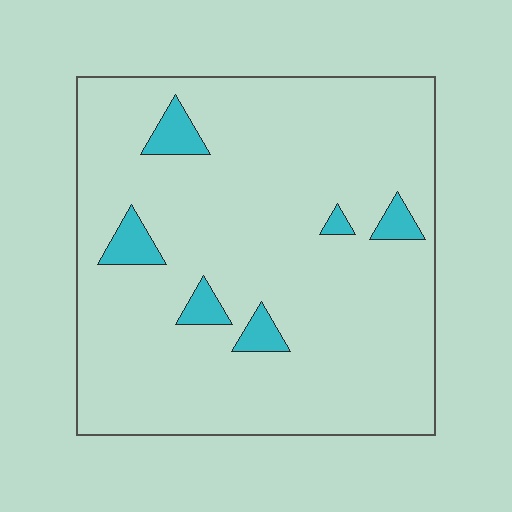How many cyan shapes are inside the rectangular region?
6.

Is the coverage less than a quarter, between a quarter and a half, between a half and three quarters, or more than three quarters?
Less than a quarter.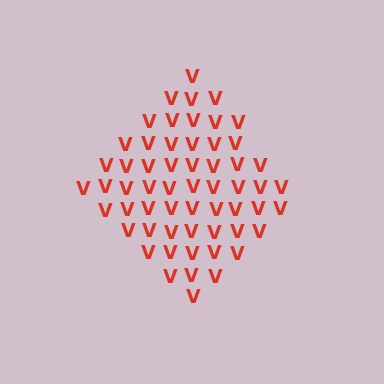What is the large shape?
The large shape is a diamond.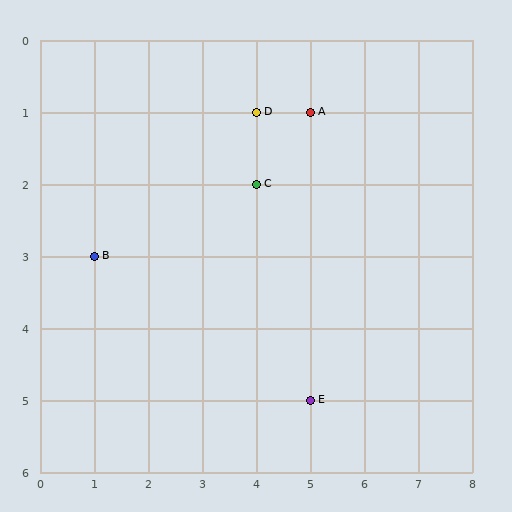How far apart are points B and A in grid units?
Points B and A are 4 columns and 2 rows apart (about 4.5 grid units diagonally).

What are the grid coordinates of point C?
Point C is at grid coordinates (4, 2).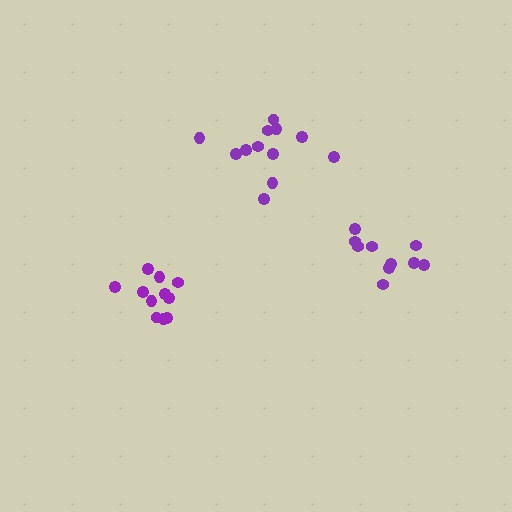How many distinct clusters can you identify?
There are 3 distinct clusters.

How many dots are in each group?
Group 1: 12 dots, Group 2: 10 dots, Group 3: 11 dots (33 total).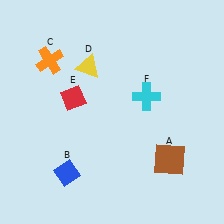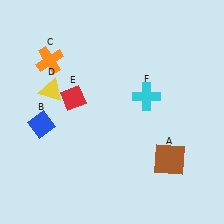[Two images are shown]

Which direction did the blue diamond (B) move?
The blue diamond (B) moved up.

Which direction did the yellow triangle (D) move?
The yellow triangle (D) moved left.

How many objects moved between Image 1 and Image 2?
2 objects moved between the two images.